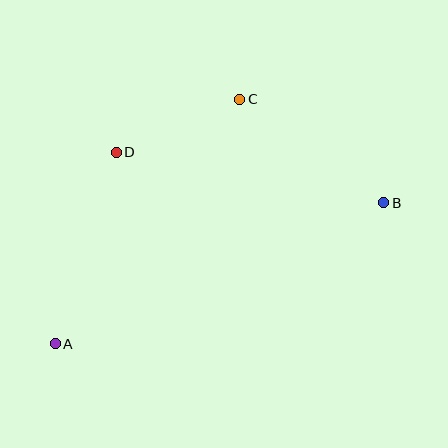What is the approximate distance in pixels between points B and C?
The distance between B and C is approximately 177 pixels.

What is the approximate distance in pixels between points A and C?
The distance between A and C is approximately 306 pixels.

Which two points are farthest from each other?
Points A and B are farthest from each other.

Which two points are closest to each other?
Points C and D are closest to each other.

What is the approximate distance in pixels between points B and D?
The distance between B and D is approximately 273 pixels.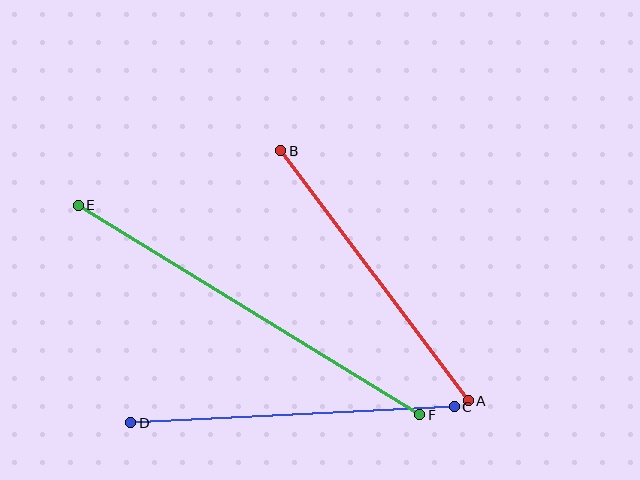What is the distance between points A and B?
The distance is approximately 313 pixels.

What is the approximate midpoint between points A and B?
The midpoint is at approximately (374, 276) pixels.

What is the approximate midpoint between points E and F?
The midpoint is at approximately (249, 310) pixels.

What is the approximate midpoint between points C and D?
The midpoint is at approximately (293, 415) pixels.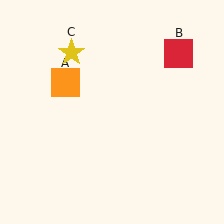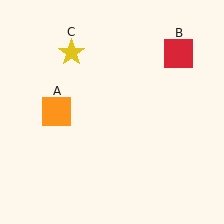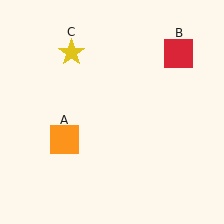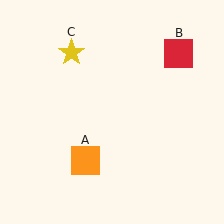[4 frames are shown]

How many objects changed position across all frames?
1 object changed position: orange square (object A).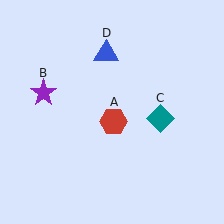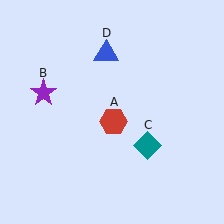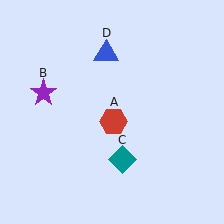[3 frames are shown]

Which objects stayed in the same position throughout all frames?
Red hexagon (object A) and purple star (object B) and blue triangle (object D) remained stationary.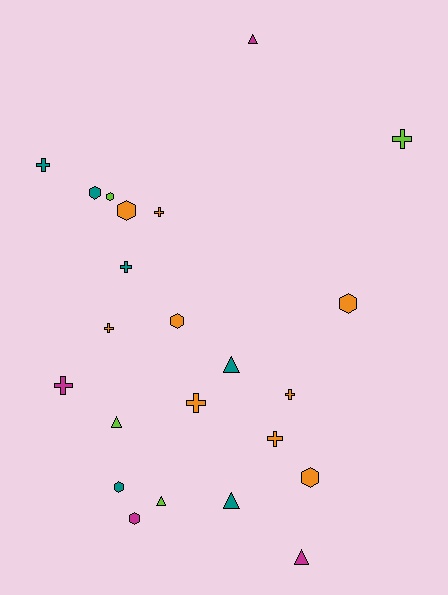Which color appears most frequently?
Orange, with 9 objects.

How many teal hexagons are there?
There are 2 teal hexagons.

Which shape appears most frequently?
Cross, with 9 objects.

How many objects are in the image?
There are 23 objects.